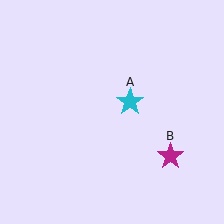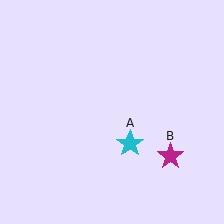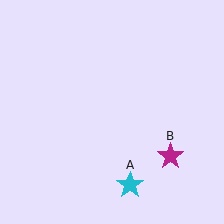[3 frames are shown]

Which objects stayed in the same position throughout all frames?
Magenta star (object B) remained stationary.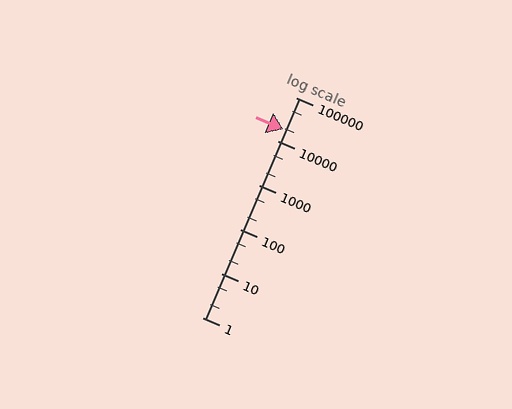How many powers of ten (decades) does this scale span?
The scale spans 5 decades, from 1 to 100000.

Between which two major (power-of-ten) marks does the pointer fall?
The pointer is between 10000 and 100000.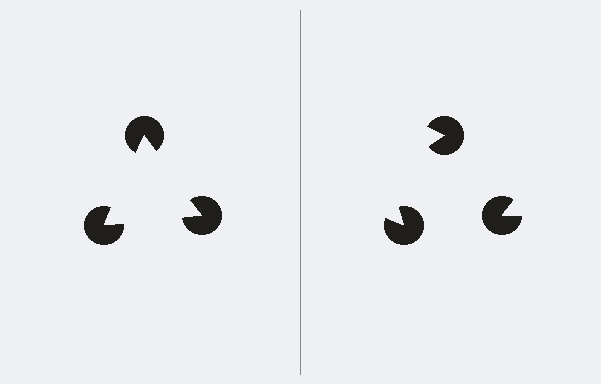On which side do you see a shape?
An illusory triangle appears on the left side. On the right side the wedge cuts are rotated, so no coherent shape forms.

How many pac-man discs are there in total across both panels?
6 — 3 on each side.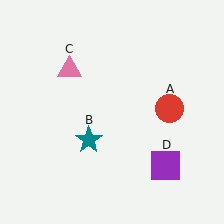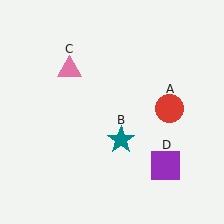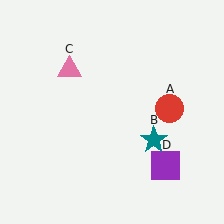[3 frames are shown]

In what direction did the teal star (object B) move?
The teal star (object B) moved right.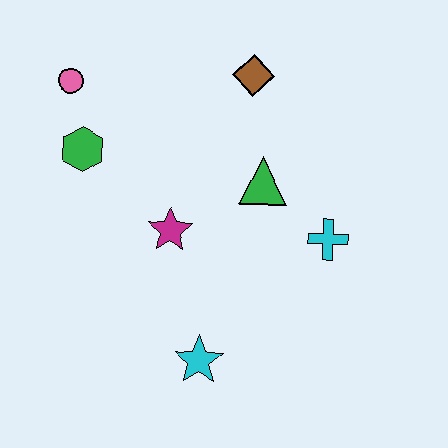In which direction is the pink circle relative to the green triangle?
The pink circle is to the left of the green triangle.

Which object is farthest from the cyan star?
The pink circle is farthest from the cyan star.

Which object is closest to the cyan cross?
The green triangle is closest to the cyan cross.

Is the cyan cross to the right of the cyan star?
Yes